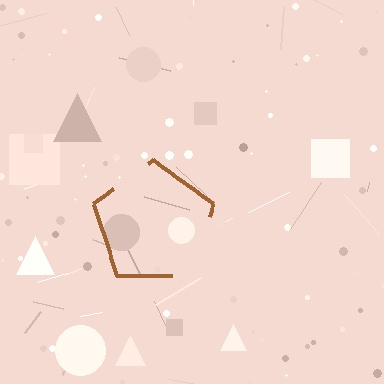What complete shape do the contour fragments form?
The contour fragments form a pentagon.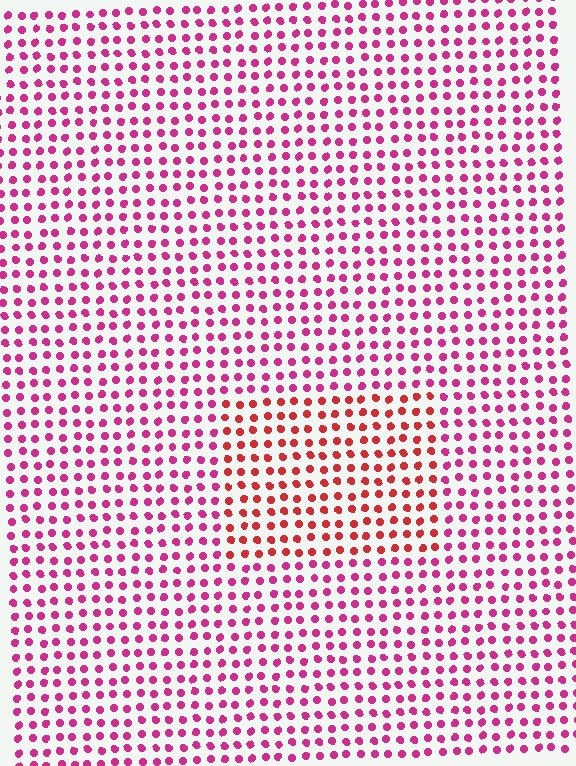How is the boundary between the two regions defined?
The boundary is defined purely by a slight shift in hue (about 33 degrees). Spacing, size, and orientation are identical on both sides.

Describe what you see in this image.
The image is filled with small magenta elements in a uniform arrangement. A rectangle-shaped region is visible where the elements are tinted to a slightly different hue, forming a subtle color boundary.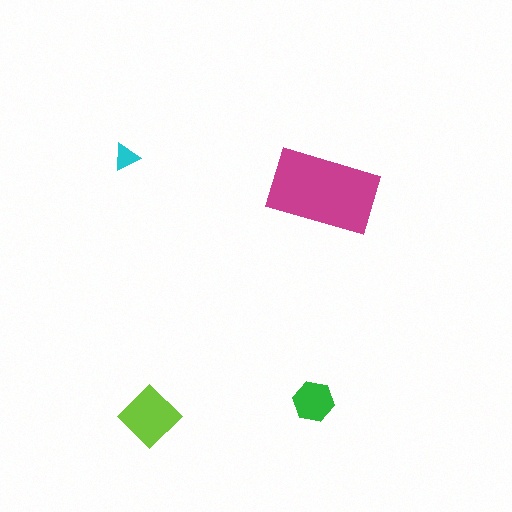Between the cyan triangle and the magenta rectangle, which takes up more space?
The magenta rectangle.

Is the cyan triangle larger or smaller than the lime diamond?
Smaller.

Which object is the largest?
The magenta rectangle.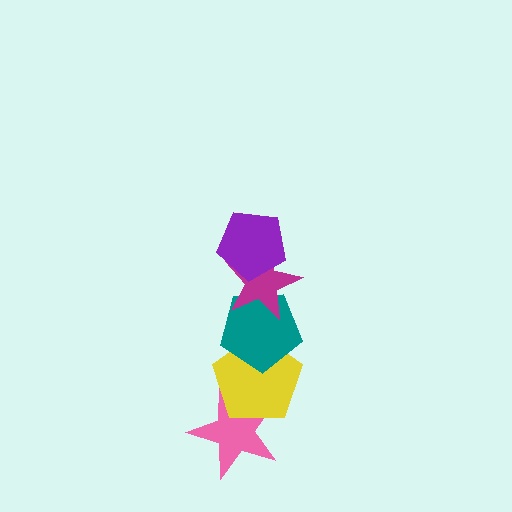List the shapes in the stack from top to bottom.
From top to bottom: the purple pentagon, the magenta star, the teal pentagon, the yellow pentagon, the pink star.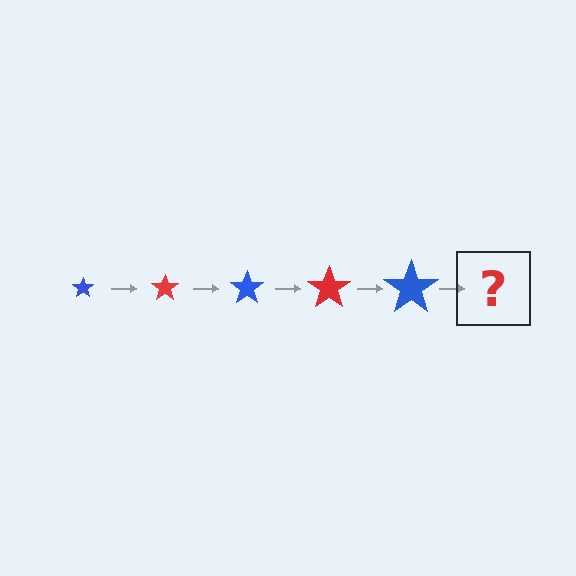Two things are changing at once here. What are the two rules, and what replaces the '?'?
The two rules are that the star grows larger each step and the color cycles through blue and red. The '?' should be a red star, larger than the previous one.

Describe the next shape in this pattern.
It should be a red star, larger than the previous one.